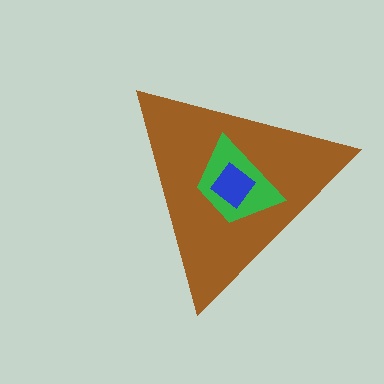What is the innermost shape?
The blue diamond.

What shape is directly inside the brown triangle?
The green trapezoid.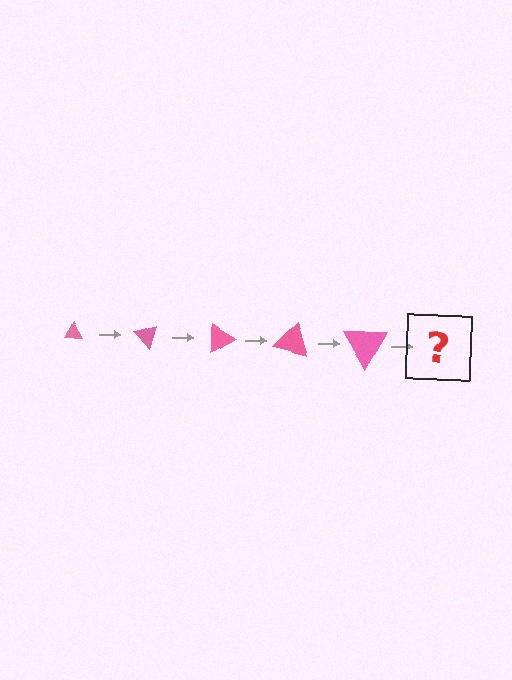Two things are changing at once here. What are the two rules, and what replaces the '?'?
The two rules are that the triangle grows larger each step and it rotates 45 degrees each step. The '?' should be a triangle, larger than the previous one and rotated 225 degrees from the start.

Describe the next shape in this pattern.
It should be a triangle, larger than the previous one and rotated 225 degrees from the start.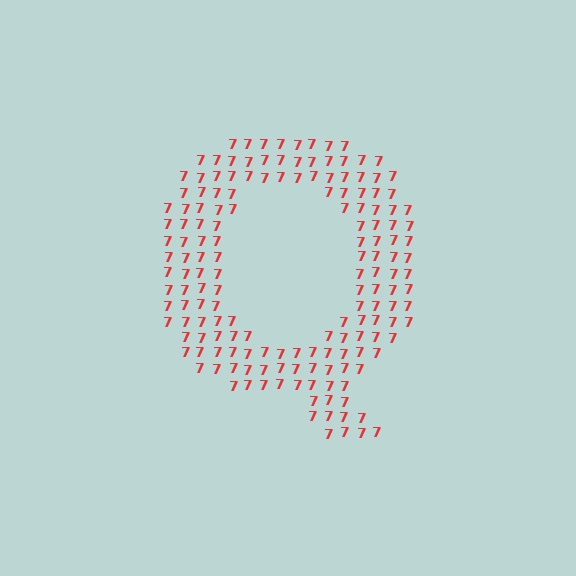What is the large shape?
The large shape is the letter Q.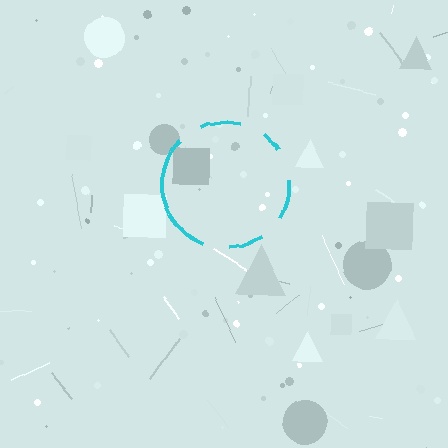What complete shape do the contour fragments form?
The contour fragments form a circle.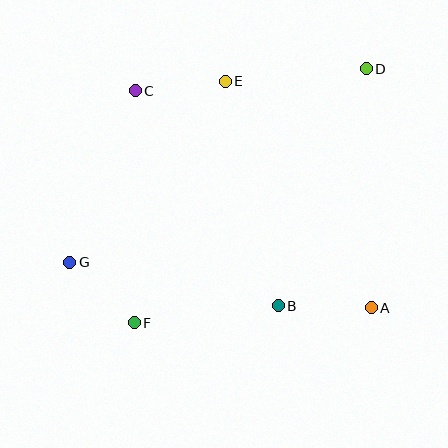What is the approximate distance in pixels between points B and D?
The distance between B and D is approximately 253 pixels.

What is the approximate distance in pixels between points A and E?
The distance between A and E is approximately 269 pixels.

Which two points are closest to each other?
Points F and G are closest to each other.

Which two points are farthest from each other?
Points D and G are farthest from each other.